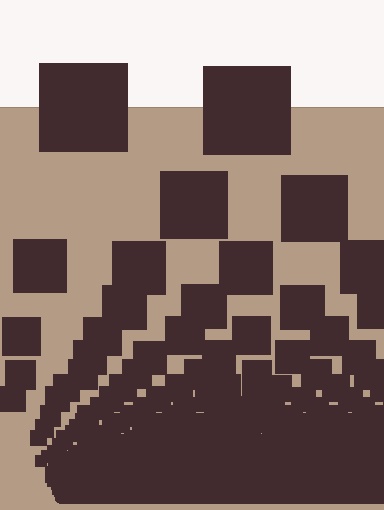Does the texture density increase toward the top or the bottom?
Density increases toward the bottom.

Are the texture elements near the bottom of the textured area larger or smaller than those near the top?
Smaller. The gradient is inverted — elements near the bottom are smaller and denser.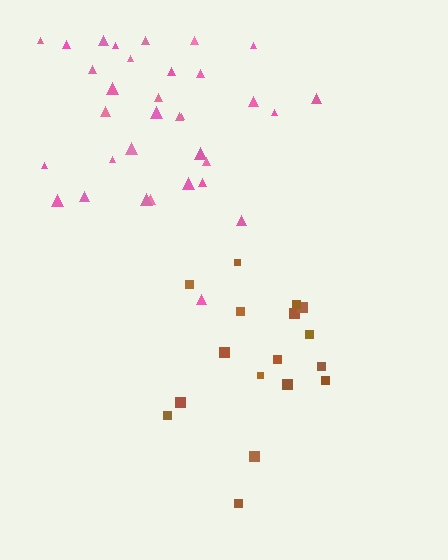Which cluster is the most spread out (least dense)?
Brown.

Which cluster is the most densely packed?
Pink.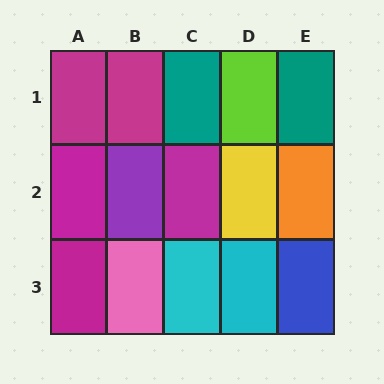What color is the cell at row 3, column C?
Cyan.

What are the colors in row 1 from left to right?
Magenta, magenta, teal, lime, teal.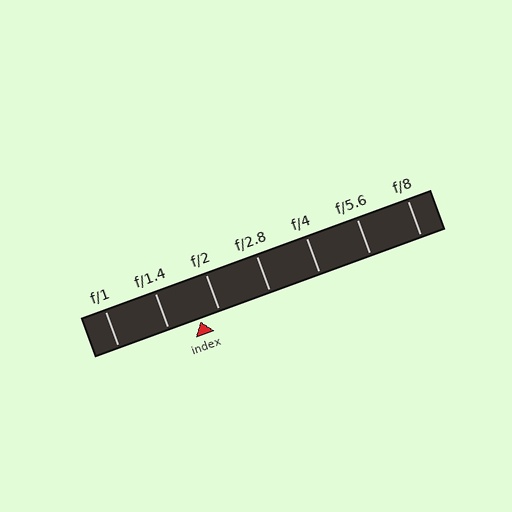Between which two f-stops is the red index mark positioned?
The index mark is between f/1.4 and f/2.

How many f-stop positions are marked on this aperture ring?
There are 7 f-stop positions marked.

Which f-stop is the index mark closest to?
The index mark is closest to f/2.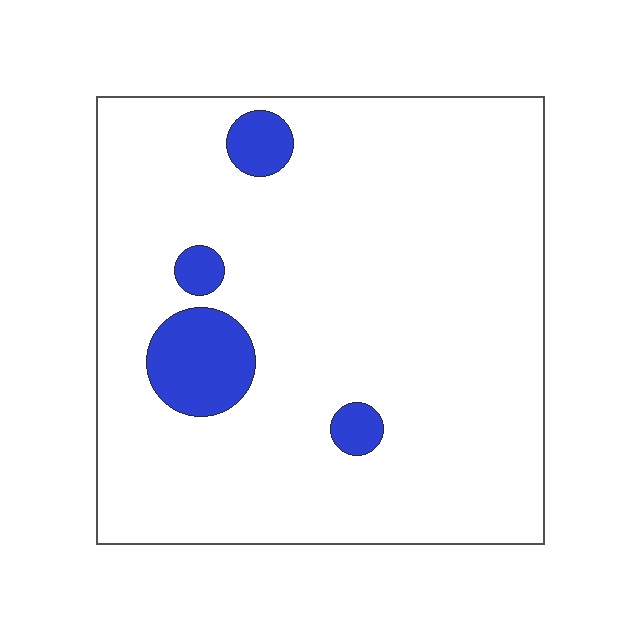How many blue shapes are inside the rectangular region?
4.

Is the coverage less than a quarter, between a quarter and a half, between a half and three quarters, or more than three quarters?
Less than a quarter.